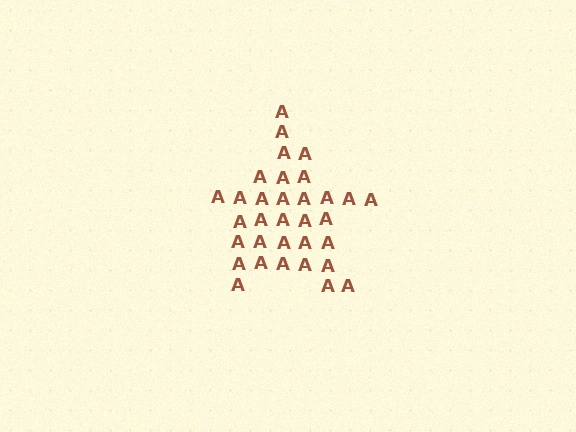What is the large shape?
The large shape is a star.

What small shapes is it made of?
It is made of small letter A's.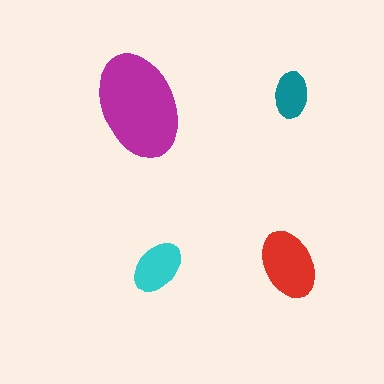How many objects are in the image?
There are 4 objects in the image.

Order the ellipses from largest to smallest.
the magenta one, the red one, the cyan one, the teal one.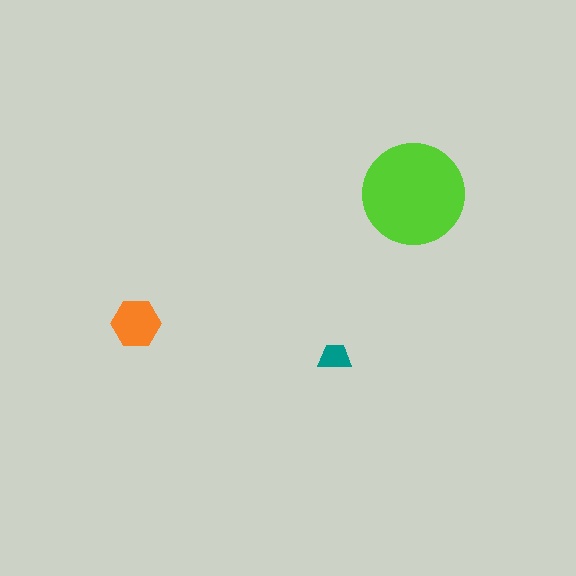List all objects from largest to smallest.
The lime circle, the orange hexagon, the teal trapezoid.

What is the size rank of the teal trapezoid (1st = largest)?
3rd.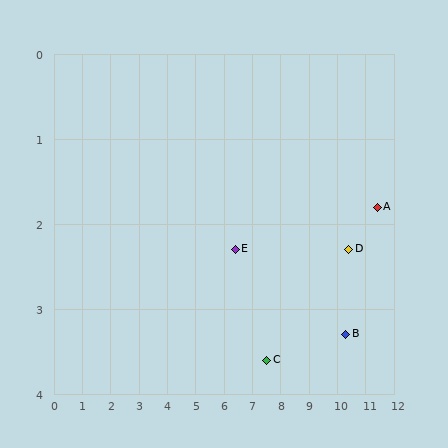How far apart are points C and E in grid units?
Points C and E are about 1.7 grid units apart.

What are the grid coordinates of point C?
Point C is at approximately (7.5, 3.6).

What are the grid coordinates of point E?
Point E is at approximately (6.4, 2.3).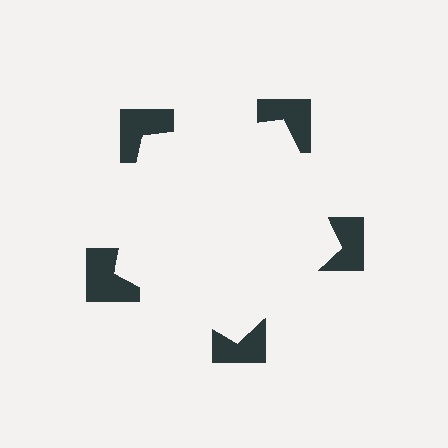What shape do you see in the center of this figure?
An illusory pentagon — its edges are inferred from the aligned wedge cuts in the notched squares, not physically drawn.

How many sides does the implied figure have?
5 sides.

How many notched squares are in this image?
There are 5 — one at each vertex of the illusory pentagon.